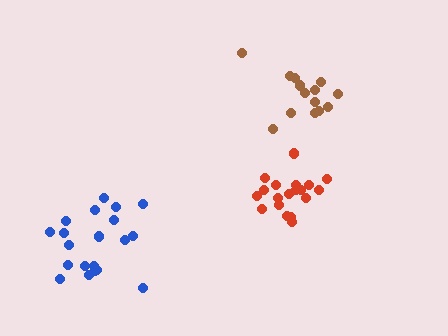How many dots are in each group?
Group 1: 19 dots, Group 2: 20 dots, Group 3: 14 dots (53 total).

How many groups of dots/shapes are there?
There are 3 groups.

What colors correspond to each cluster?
The clusters are colored: red, blue, brown.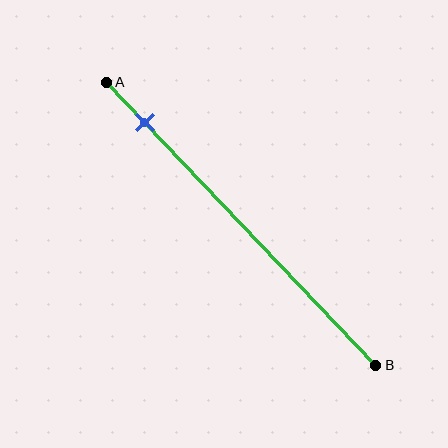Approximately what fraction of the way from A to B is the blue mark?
The blue mark is approximately 15% of the way from A to B.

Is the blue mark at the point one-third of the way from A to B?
No, the mark is at about 15% from A, not at the 33% one-third point.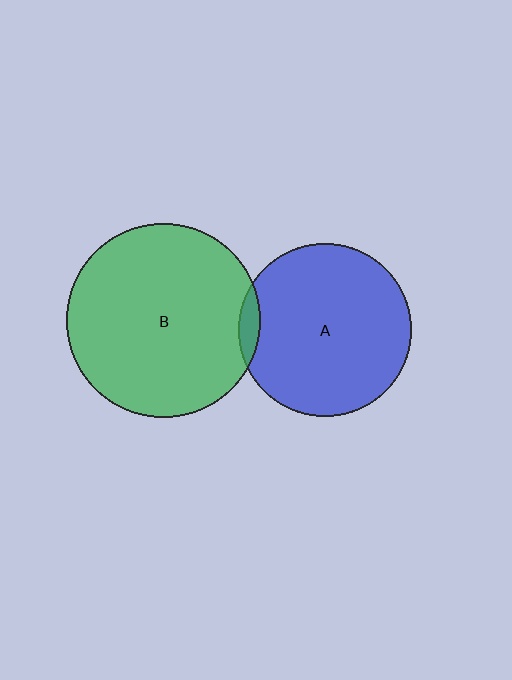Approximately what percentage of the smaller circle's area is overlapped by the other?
Approximately 5%.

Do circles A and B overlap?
Yes.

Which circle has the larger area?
Circle B (green).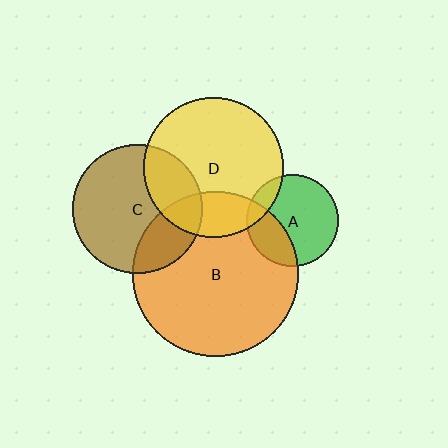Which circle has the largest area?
Circle B (orange).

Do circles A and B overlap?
Yes.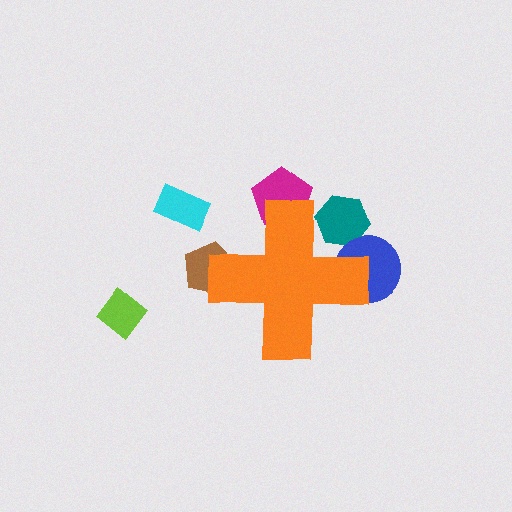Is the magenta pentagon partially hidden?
Yes, the magenta pentagon is partially hidden behind the orange cross.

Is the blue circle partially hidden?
Yes, the blue circle is partially hidden behind the orange cross.